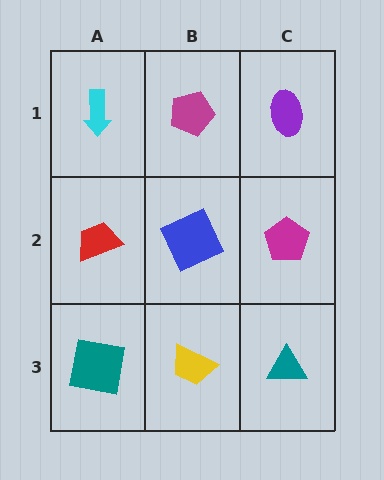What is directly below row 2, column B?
A yellow trapezoid.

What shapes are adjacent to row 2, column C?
A purple ellipse (row 1, column C), a teal triangle (row 3, column C), a blue square (row 2, column B).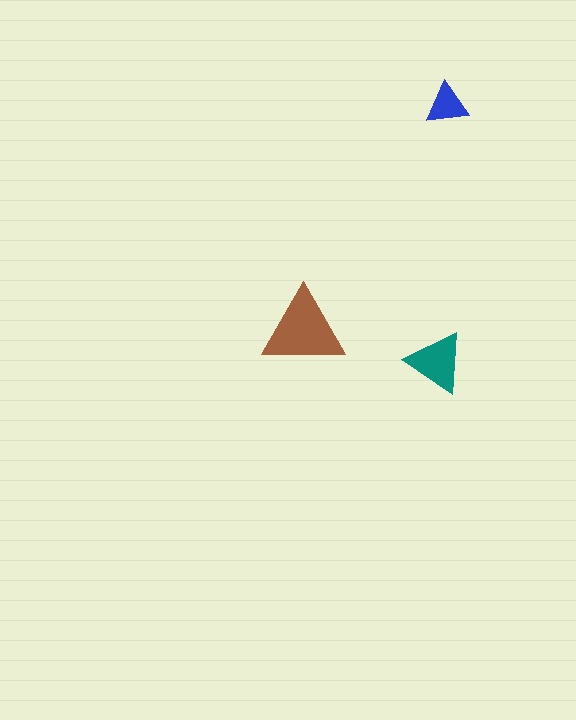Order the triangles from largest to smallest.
the brown one, the teal one, the blue one.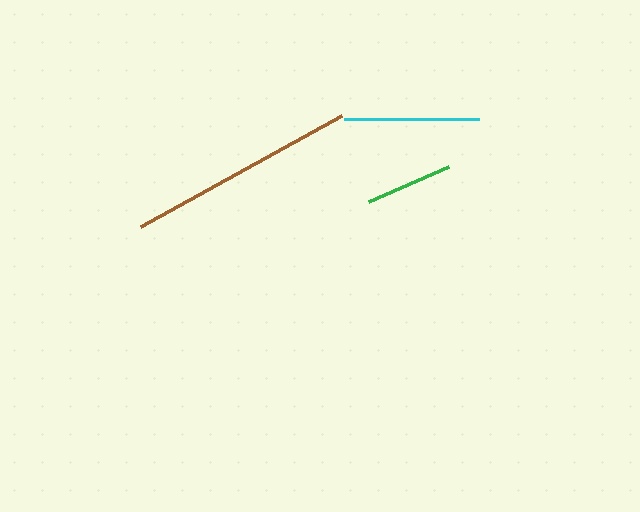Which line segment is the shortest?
The green line is the shortest at approximately 87 pixels.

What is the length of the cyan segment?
The cyan segment is approximately 135 pixels long.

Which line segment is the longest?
The brown line is the longest at approximately 230 pixels.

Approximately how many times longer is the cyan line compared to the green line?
The cyan line is approximately 1.6 times the length of the green line.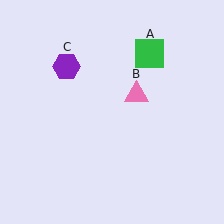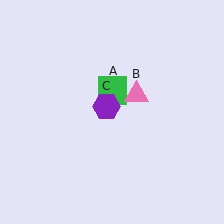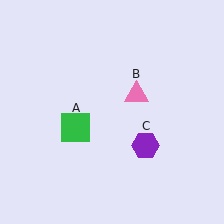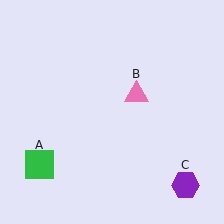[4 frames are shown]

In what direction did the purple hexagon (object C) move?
The purple hexagon (object C) moved down and to the right.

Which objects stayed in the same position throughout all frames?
Pink triangle (object B) remained stationary.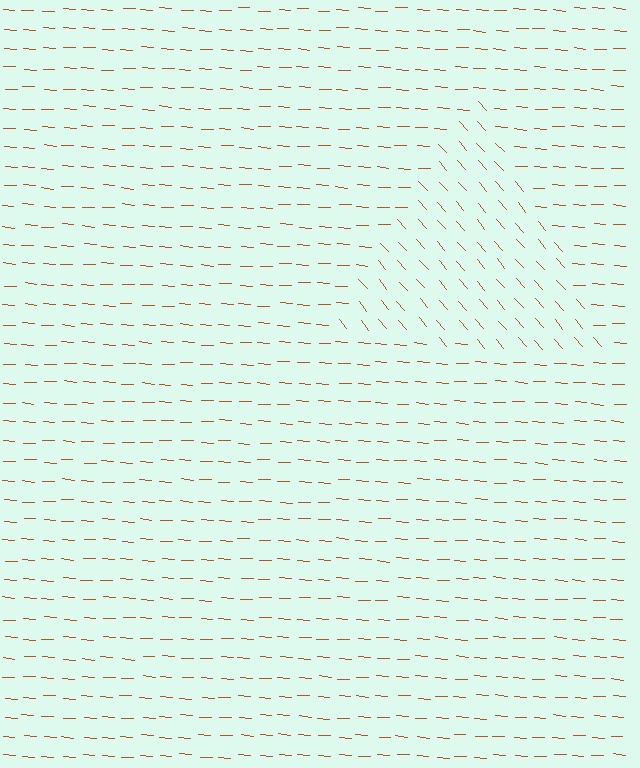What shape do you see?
I see a triangle.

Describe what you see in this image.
The image is filled with small brown line segments. A triangle region in the image has lines oriented differently from the surrounding lines, creating a visible texture boundary.